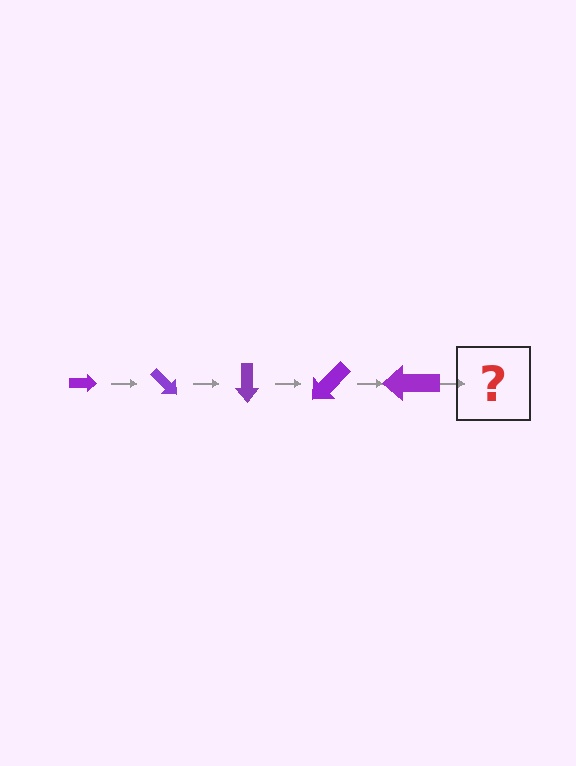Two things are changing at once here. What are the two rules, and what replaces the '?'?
The two rules are that the arrow grows larger each step and it rotates 45 degrees each step. The '?' should be an arrow, larger than the previous one and rotated 225 degrees from the start.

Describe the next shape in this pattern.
It should be an arrow, larger than the previous one and rotated 225 degrees from the start.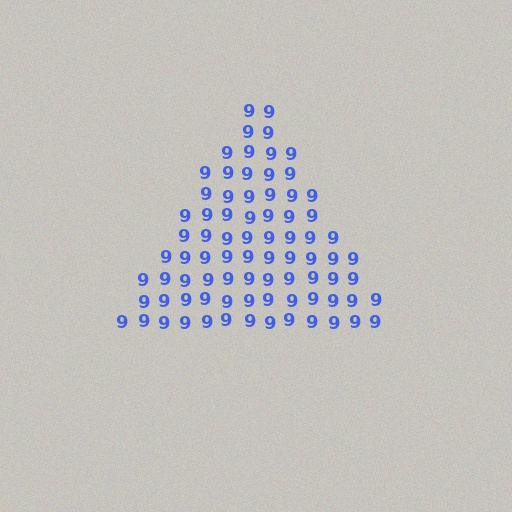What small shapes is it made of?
It is made of small digit 9's.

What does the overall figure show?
The overall figure shows a triangle.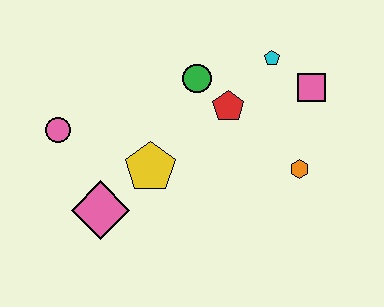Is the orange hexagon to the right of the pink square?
No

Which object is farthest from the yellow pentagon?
The pink square is farthest from the yellow pentagon.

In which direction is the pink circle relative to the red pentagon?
The pink circle is to the left of the red pentagon.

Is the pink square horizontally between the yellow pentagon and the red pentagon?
No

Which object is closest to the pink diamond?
The yellow pentagon is closest to the pink diamond.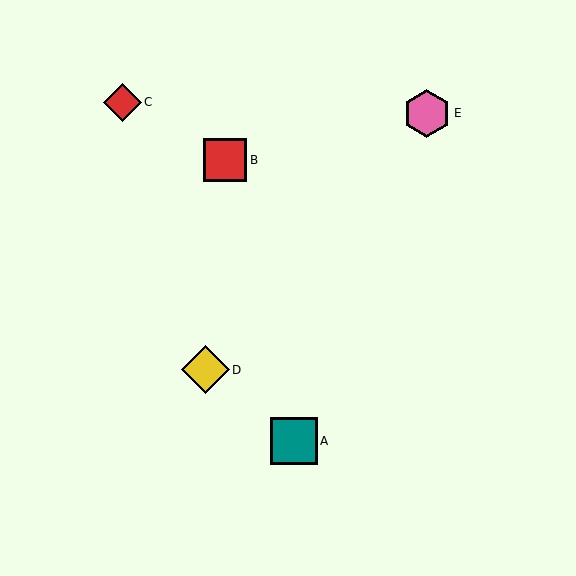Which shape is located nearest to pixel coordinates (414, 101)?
The pink hexagon (labeled E) at (427, 113) is nearest to that location.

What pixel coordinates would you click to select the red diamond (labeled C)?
Click at (122, 102) to select the red diamond C.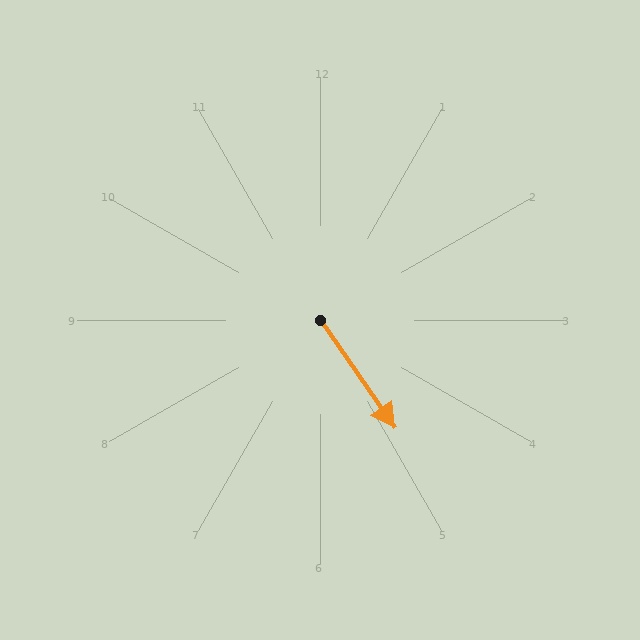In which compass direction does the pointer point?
Southeast.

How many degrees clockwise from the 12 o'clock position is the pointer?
Approximately 145 degrees.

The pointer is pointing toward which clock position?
Roughly 5 o'clock.